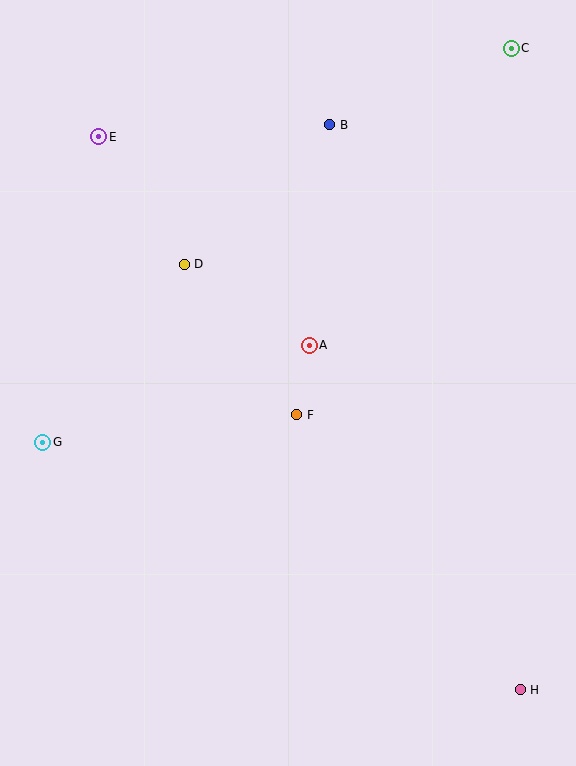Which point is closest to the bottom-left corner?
Point G is closest to the bottom-left corner.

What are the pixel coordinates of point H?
Point H is at (520, 690).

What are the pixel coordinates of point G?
Point G is at (43, 443).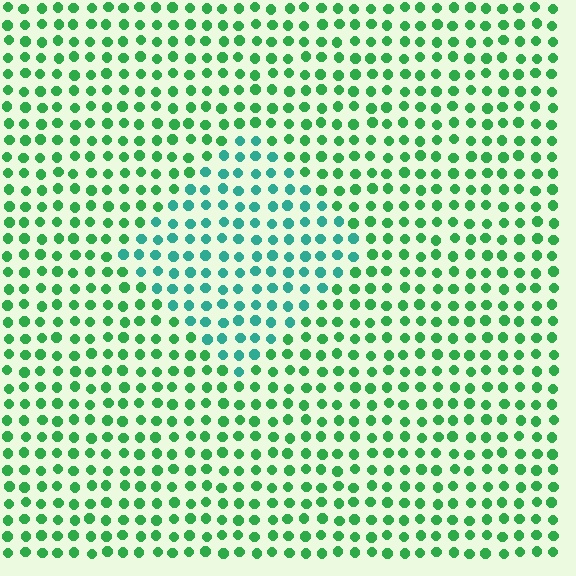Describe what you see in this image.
The image is filled with small green elements in a uniform arrangement. A diamond-shaped region is visible where the elements are tinted to a slightly different hue, forming a subtle color boundary.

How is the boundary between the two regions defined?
The boundary is defined purely by a slight shift in hue (about 37 degrees). Spacing, size, and orientation are identical on both sides.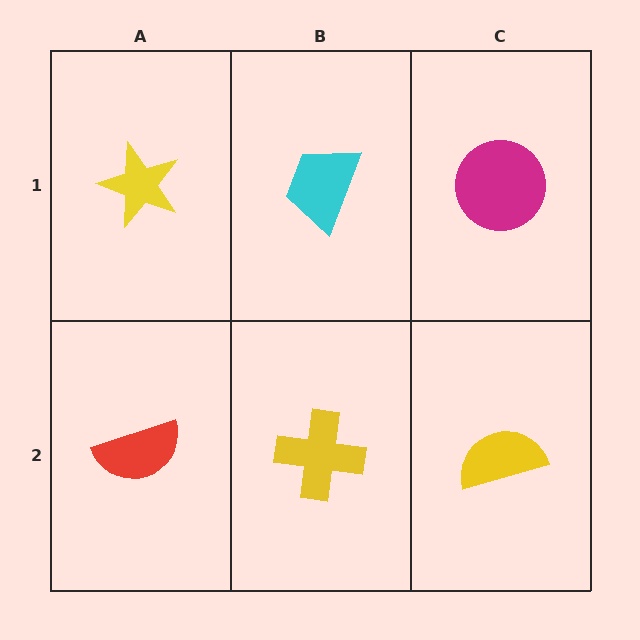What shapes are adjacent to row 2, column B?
A cyan trapezoid (row 1, column B), a red semicircle (row 2, column A), a yellow semicircle (row 2, column C).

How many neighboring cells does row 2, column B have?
3.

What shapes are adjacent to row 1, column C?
A yellow semicircle (row 2, column C), a cyan trapezoid (row 1, column B).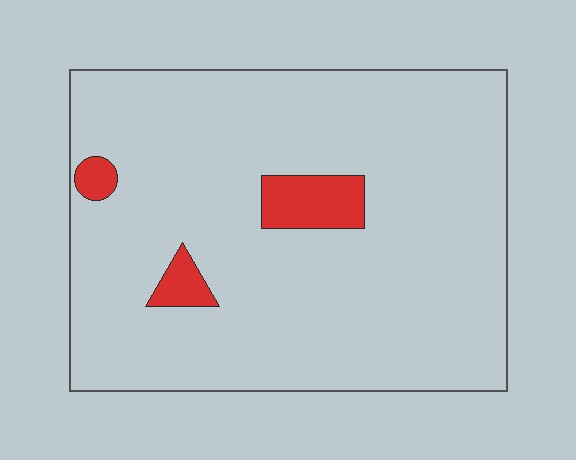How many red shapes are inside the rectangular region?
3.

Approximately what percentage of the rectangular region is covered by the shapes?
Approximately 5%.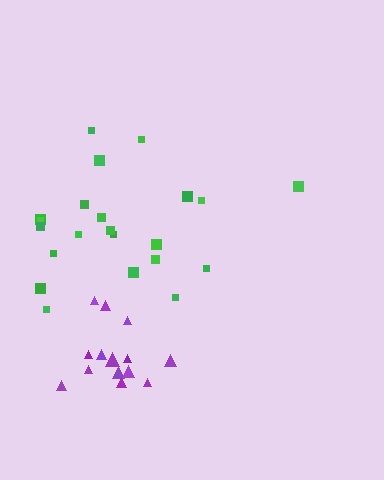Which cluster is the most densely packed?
Purple.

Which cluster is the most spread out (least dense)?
Green.